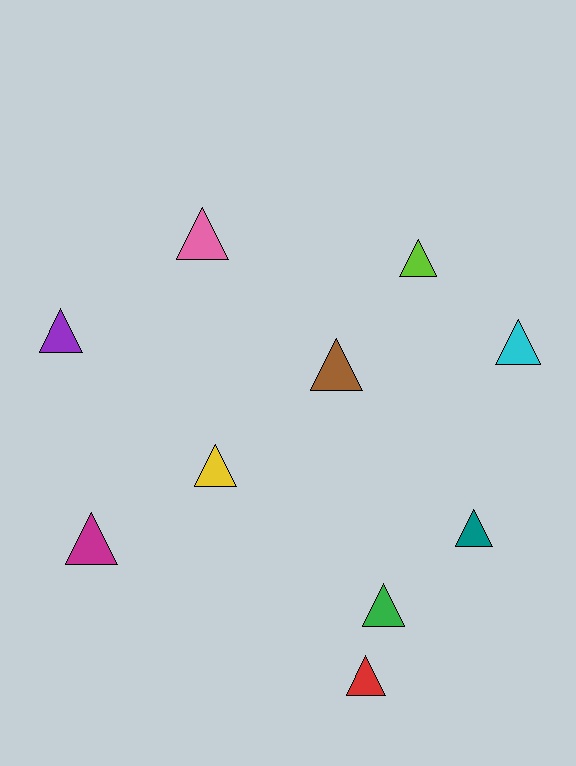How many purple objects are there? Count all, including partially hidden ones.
There is 1 purple object.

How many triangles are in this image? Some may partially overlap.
There are 10 triangles.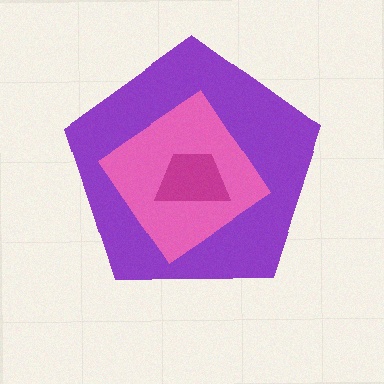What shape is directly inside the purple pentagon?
The pink diamond.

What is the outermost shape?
The purple pentagon.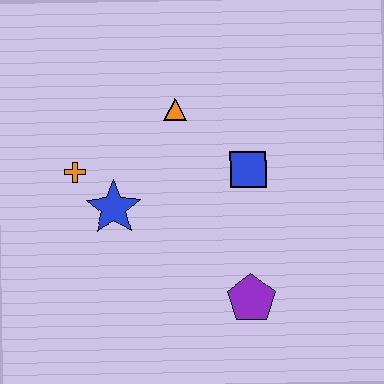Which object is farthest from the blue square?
The orange cross is farthest from the blue square.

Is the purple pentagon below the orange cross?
Yes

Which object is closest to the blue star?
The orange cross is closest to the blue star.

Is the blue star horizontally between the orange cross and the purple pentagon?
Yes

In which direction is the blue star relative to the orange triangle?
The blue star is below the orange triangle.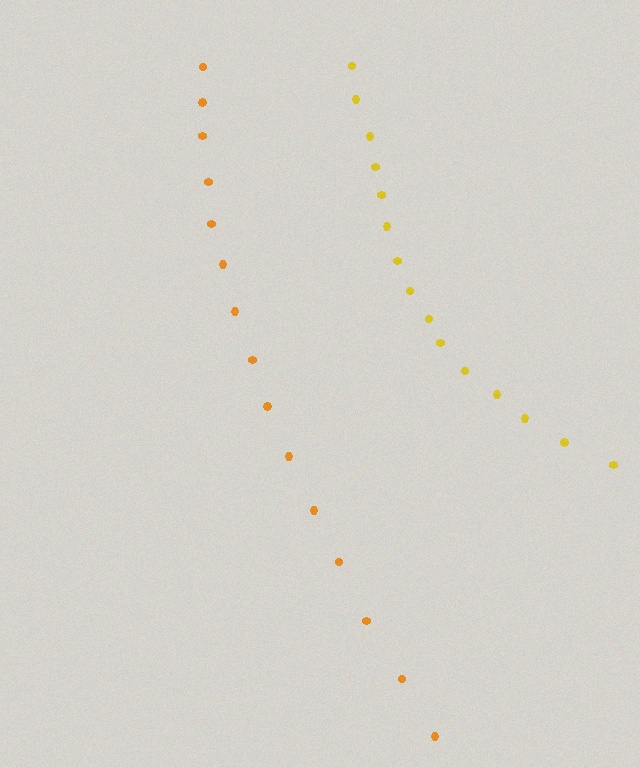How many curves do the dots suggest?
There are 2 distinct paths.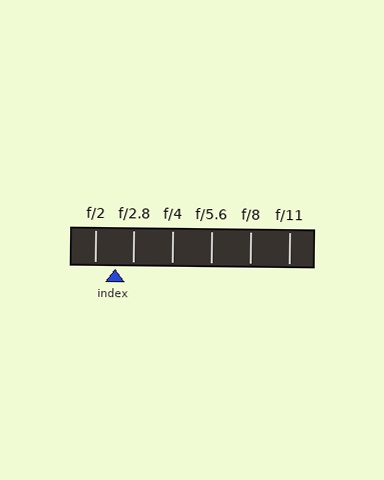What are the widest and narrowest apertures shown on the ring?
The widest aperture shown is f/2 and the narrowest is f/11.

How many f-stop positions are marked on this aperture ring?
There are 6 f-stop positions marked.